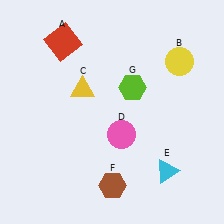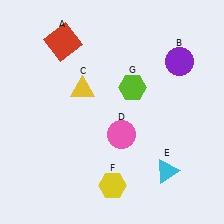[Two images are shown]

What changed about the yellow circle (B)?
In Image 1, B is yellow. In Image 2, it changed to purple.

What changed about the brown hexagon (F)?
In Image 1, F is brown. In Image 2, it changed to yellow.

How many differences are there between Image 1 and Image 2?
There are 2 differences between the two images.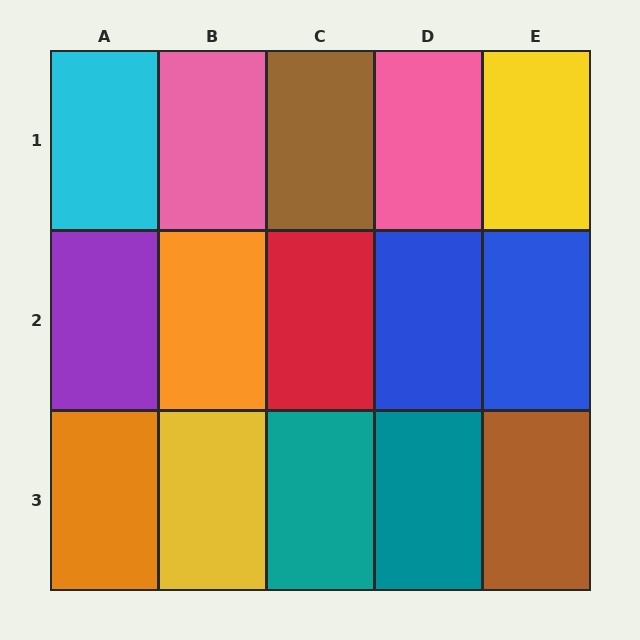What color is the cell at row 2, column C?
Red.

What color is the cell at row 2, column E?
Blue.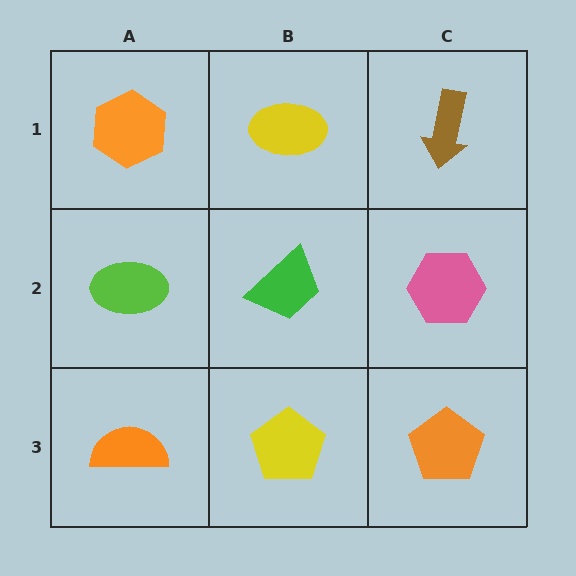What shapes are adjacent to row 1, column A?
A lime ellipse (row 2, column A), a yellow ellipse (row 1, column B).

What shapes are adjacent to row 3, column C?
A pink hexagon (row 2, column C), a yellow pentagon (row 3, column B).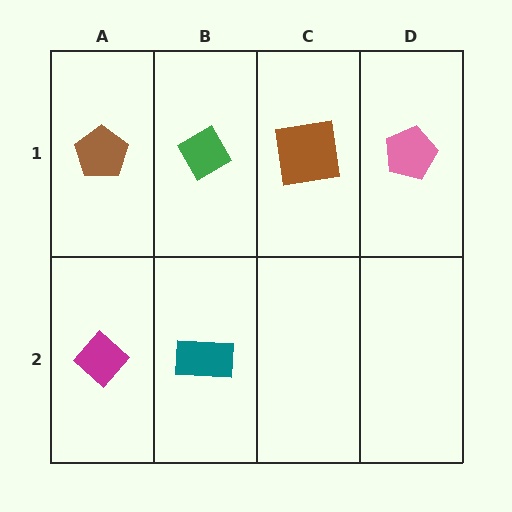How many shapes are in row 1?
4 shapes.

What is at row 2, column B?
A teal rectangle.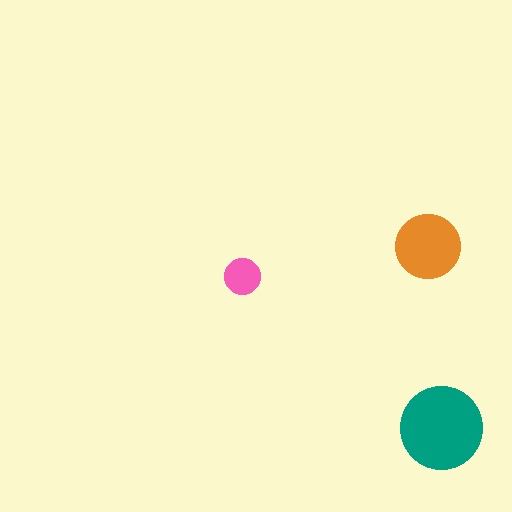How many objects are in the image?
There are 3 objects in the image.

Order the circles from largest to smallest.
the teal one, the orange one, the pink one.